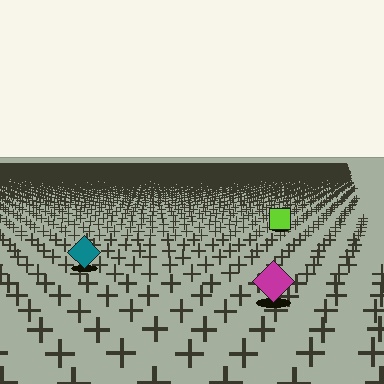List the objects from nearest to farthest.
From nearest to farthest: the magenta diamond, the teal diamond, the lime square.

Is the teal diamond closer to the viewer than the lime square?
Yes. The teal diamond is closer — you can tell from the texture gradient: the ground texture is coarser near it.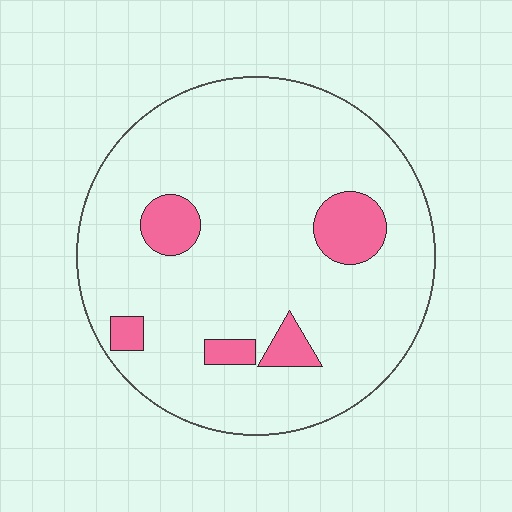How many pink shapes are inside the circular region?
5.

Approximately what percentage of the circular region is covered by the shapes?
Approximately 10%.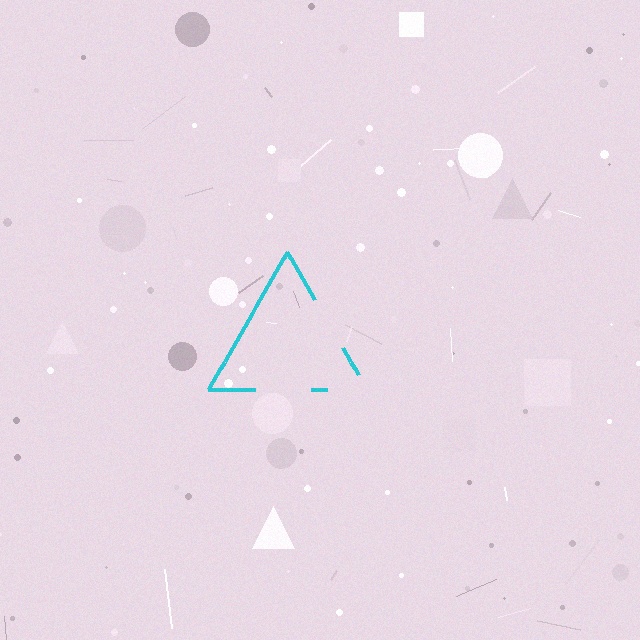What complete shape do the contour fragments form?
The contour fragments form a triangle.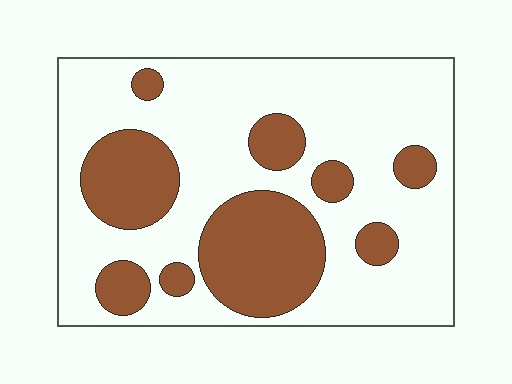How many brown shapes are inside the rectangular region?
9.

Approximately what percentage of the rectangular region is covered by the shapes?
Approximately 30%.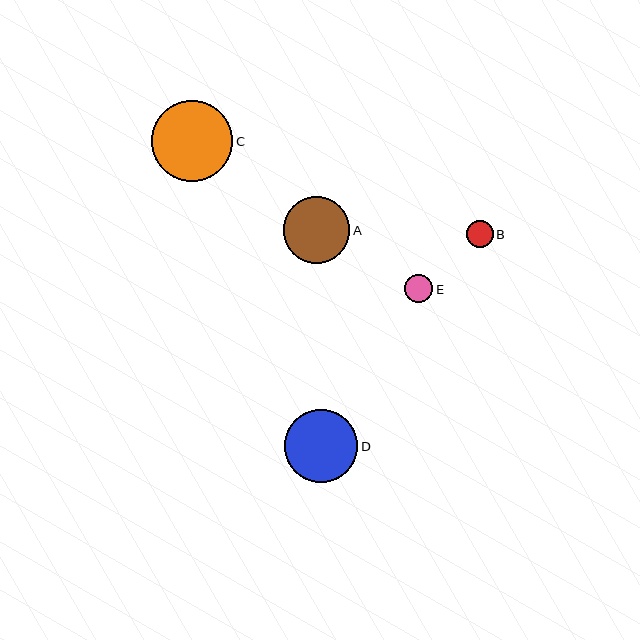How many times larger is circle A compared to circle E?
Circle A is approximately 2.3 times the size of circle E.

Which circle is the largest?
Circle C is the largest with a size of approximately 81 pixels.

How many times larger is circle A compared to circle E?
Circle A is approximately 2.3 times the size of circle E.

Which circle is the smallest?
Circle B is the smallest with a size of approximately 26 pixels.